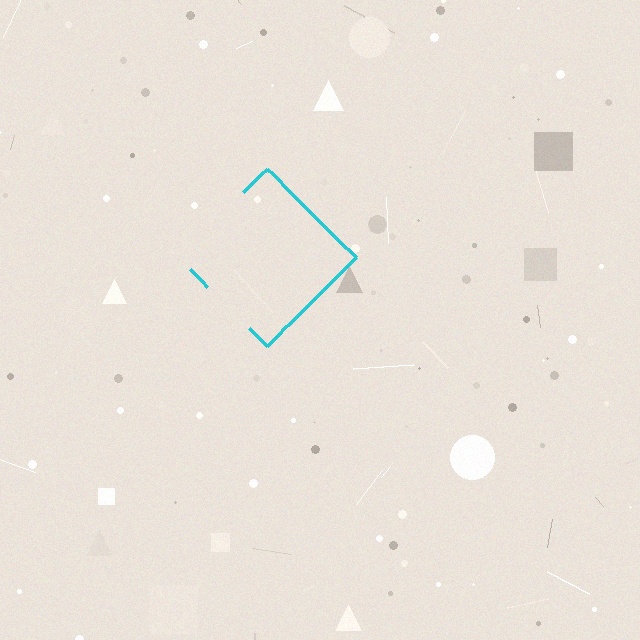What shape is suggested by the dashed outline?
The dashed outline suggests a diamond.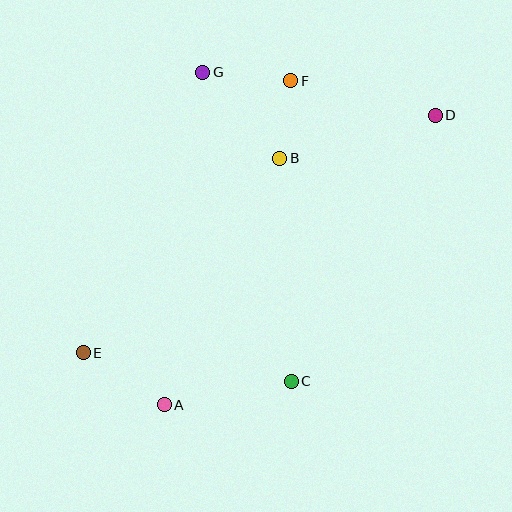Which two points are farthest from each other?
Points D and E are farthest from each other.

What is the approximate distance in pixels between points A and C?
The distance between A and C is approximately 129 pixels.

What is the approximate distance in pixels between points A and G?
The distance between A and G is approximately 335 pixels.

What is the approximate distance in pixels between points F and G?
The distance between F and G is approximately 89 pixels.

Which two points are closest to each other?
Points B and F are closest to each other.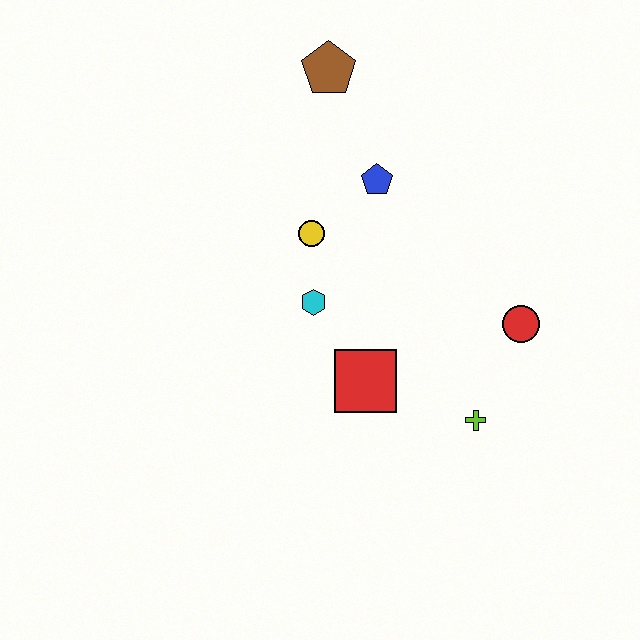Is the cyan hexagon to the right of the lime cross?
No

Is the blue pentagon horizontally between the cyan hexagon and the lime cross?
Yes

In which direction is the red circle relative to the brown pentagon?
The red circle is below the brown pentagon.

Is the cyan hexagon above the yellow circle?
No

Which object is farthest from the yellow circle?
The lime cross is farthest from the yellow circle.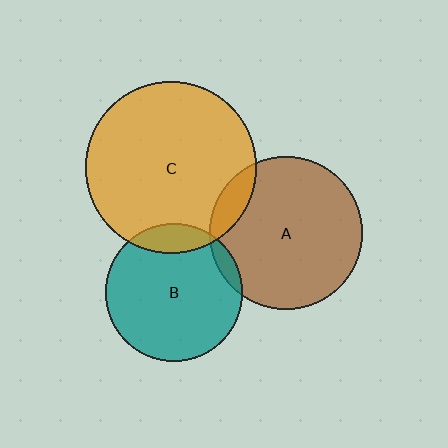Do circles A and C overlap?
Yes.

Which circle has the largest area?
Circle C (orange).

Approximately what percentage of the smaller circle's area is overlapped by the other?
Approximately 10%.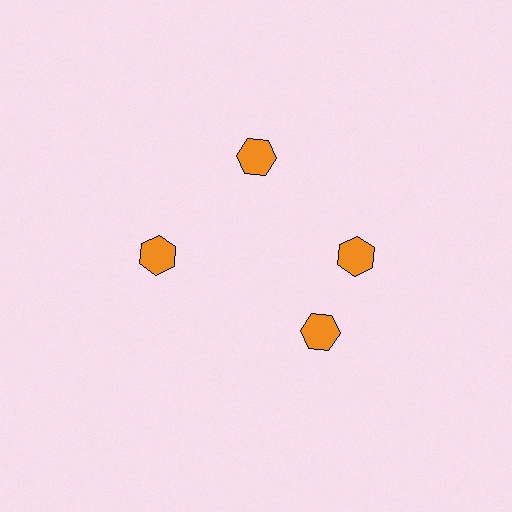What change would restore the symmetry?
The symmetry would be restored by rotating it back into even spacing with its neighbors so that all 4 hexagons sit at equal angles and equal distance from the center.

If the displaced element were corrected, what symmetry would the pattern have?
It would have 4-fold rotational symmetry — the pattern would map onto itself every 90 degrees.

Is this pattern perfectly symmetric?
No. The 4 orange hexagons are arranged in a ring, but one element near the 6 o'clock position is rotated out of alignment along the ring, breaking the 4-fold rotational symmetry.